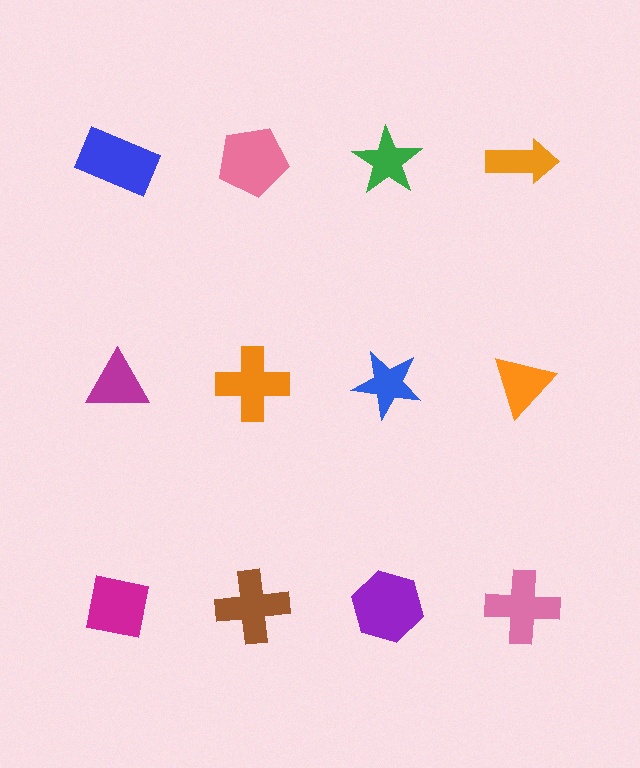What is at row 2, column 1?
A magenta triangle.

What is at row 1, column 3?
A green star.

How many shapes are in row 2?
4 shapes.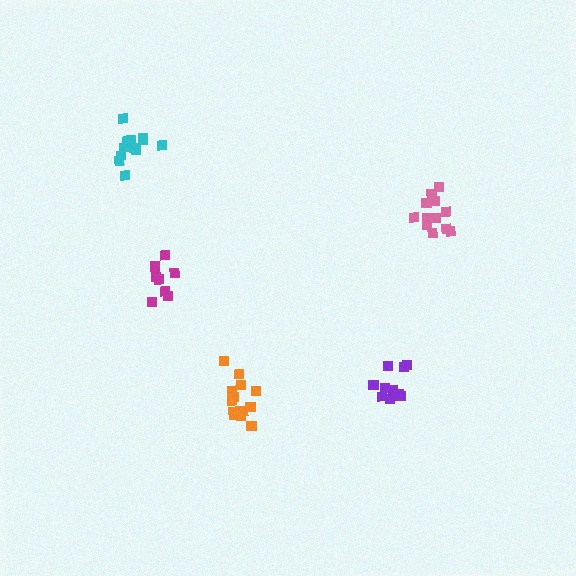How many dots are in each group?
Group 1: 9 dots, Group 2: 13 dots, Group 3: 14 dots, Group 4: 12 dots, Group 5: 10 dots (58 total).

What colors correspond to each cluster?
The clusters are colored: magenta, cyan, orange, pink, purple.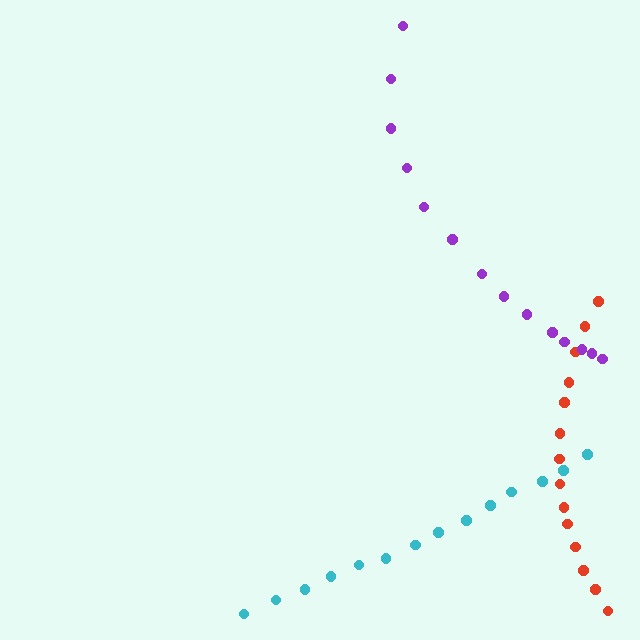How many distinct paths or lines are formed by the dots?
There are 3 distinct paths.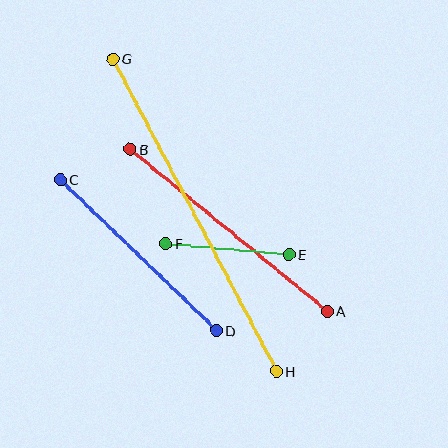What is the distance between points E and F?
The distance is approximately 124 pixels.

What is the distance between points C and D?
The distance is approximately 217 pixels.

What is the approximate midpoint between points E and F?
The midpoint is at approximately (227, 249) pixels.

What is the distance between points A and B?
The distance is approximately 255 pixels.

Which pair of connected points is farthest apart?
Points G and H are farthest apart.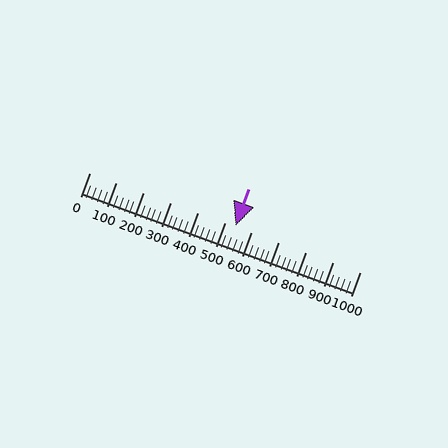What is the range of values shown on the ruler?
The ruler shows values from 0 to 1000.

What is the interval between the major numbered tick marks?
The major tick marks are spaced 100 units apart.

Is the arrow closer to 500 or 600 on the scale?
The arrow is closer to 500.